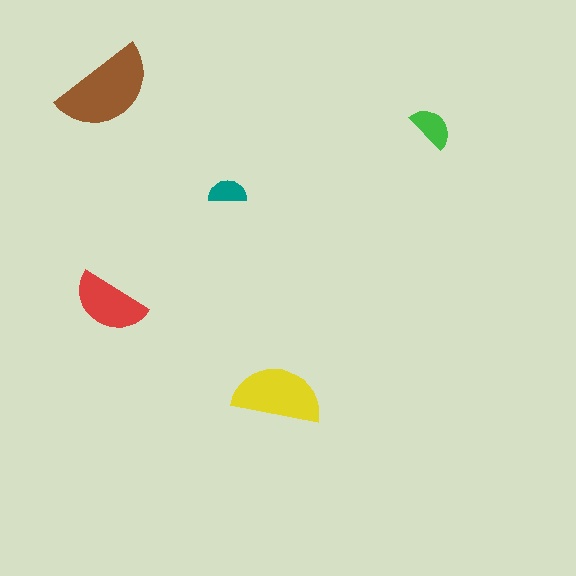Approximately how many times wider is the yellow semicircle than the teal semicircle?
About 2.5 times wider.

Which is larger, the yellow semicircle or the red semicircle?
The yellow one.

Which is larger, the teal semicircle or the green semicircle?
The green one.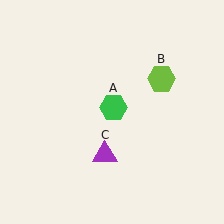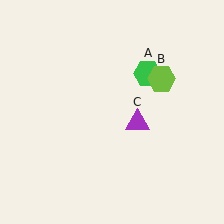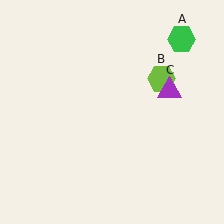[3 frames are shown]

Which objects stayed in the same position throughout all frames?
Lime hexagon (object B) remained stationary.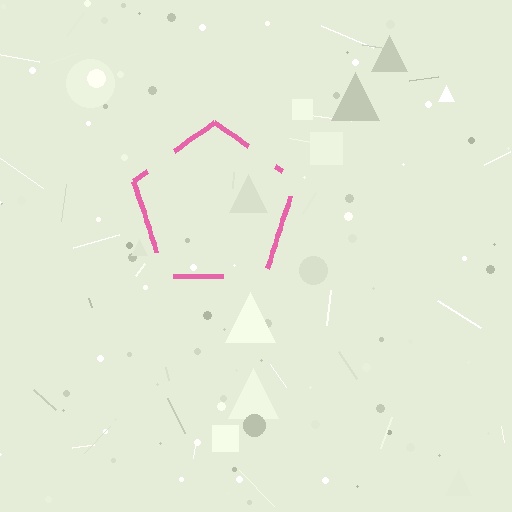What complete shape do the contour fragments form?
The contour fragments form a pentagon.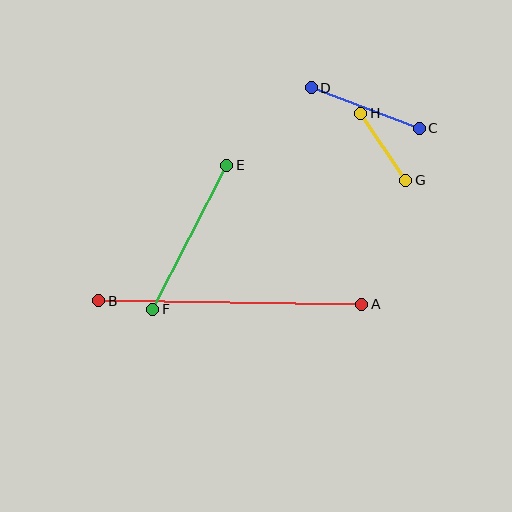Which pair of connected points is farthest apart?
Points A and B are farthest apart.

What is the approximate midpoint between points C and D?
The midpoint is at approximately (365, 108) pixels.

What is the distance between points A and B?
The distance is approximately 263 pixels.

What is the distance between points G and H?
The distance is approximately 81 pixels.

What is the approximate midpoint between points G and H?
The midpoint is at approximately (383, 147) pixels.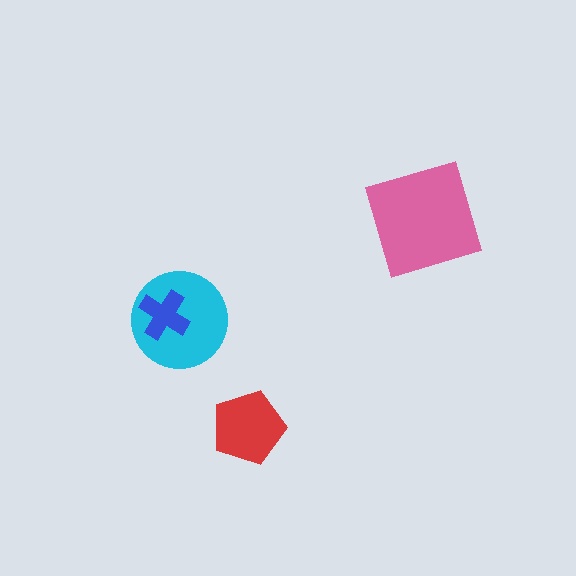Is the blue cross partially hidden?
No, no other shape covers it.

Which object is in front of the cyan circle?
The blue cross is in front of the cyan circle.